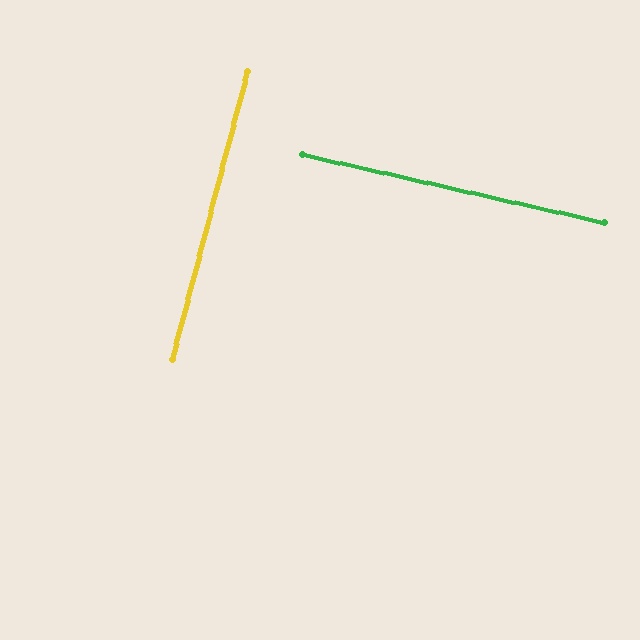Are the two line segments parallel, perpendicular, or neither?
Perpendicular — they meet at approximately 88°.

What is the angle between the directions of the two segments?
Approximately 88 degrees.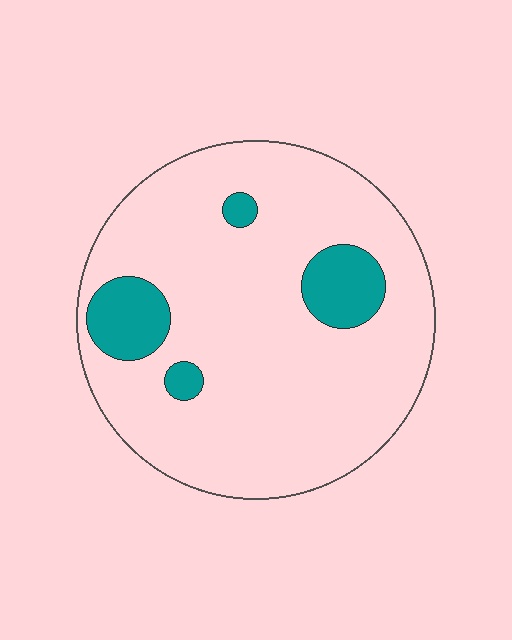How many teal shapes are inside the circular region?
4.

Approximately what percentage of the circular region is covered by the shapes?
Approximately 15%.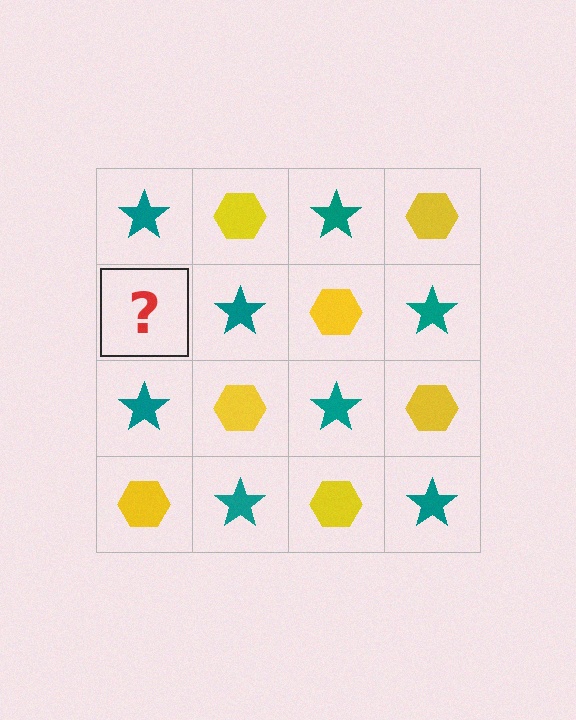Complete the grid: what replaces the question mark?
The question mark should be replaced with a yellow hexagon.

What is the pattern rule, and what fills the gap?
The rule is that it alternates teal star and yellow hexagon in a checkerboard pattern. The gap should be filled with a yellow hexagon.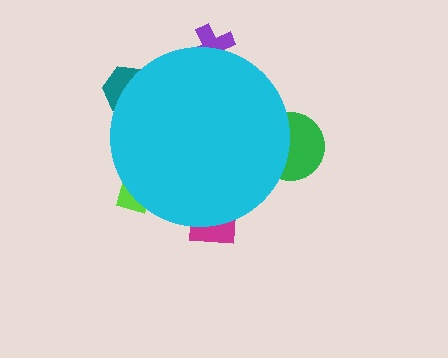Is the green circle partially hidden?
Yes, the green circle is partially hidden behind the cyan circle.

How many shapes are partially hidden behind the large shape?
5 shapes are partially hidden.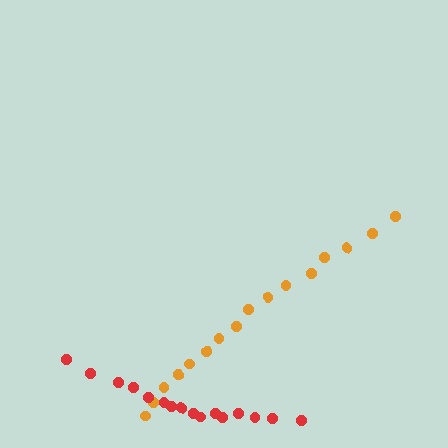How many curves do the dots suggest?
There are 2 distinct paths.